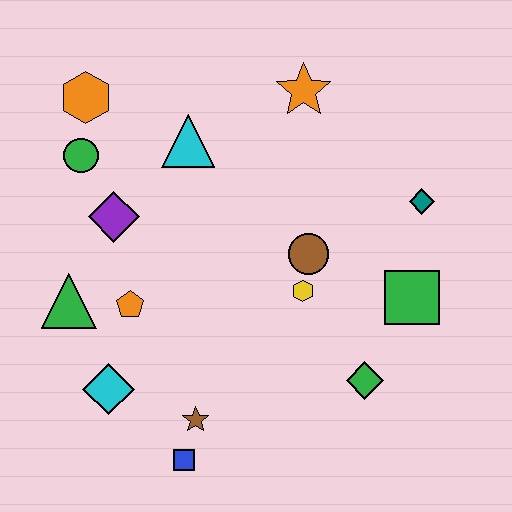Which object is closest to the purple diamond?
The green circle is closest to the purple diamond.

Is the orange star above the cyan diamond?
Yes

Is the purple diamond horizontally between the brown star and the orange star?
No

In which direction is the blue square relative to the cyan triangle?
The blue square is below the cyan triangle.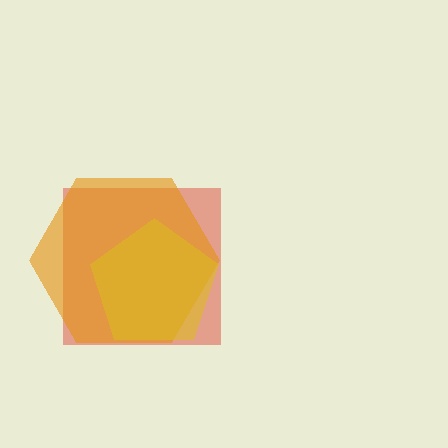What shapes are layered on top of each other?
The layered shapes are: a red square, an orange hexagon, a yellow pentagon.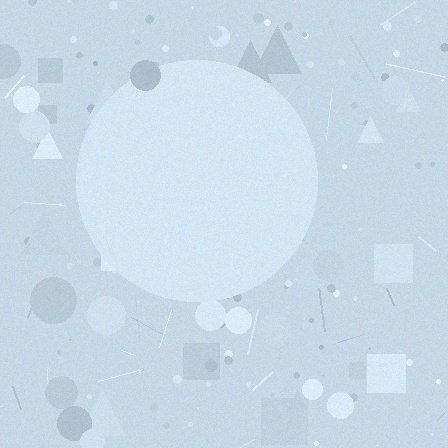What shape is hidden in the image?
A circle is hidden in the image.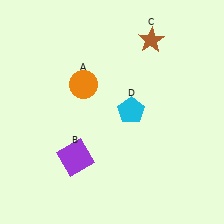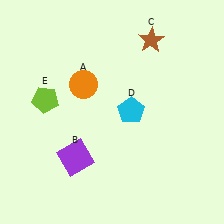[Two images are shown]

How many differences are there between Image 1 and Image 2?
There is 1 difference between the two images.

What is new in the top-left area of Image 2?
A lime pentagon (E) was added in the top-left area of Image 2.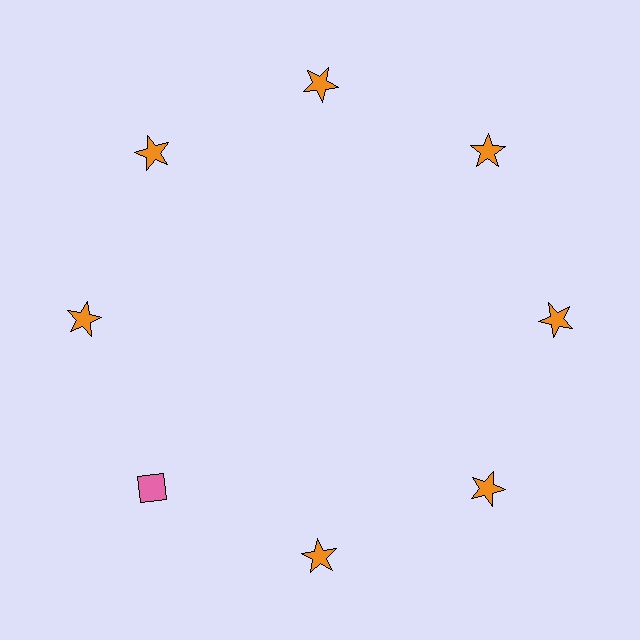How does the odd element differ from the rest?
It differs in both color (pink instead of orange) and shape (diamond instead of star).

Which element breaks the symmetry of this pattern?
The pink diamond at roughly the 8 o'clock position breaks the symmetry. All other shapes are orange stars.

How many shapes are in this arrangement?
There are 8 shapes arranged in a ring pattern.